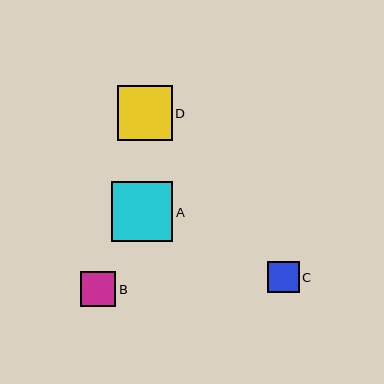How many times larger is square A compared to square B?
Square A is approximately 1.7 times the size of square B.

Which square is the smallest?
Square C is the smallest with a size of approximately 32 pixels.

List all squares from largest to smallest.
From largest to smallest: A, D, B, C.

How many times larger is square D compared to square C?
Square D is approximately 1.7 times the size of square C.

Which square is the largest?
Square A is the largest with a size of approximately 61 pixels.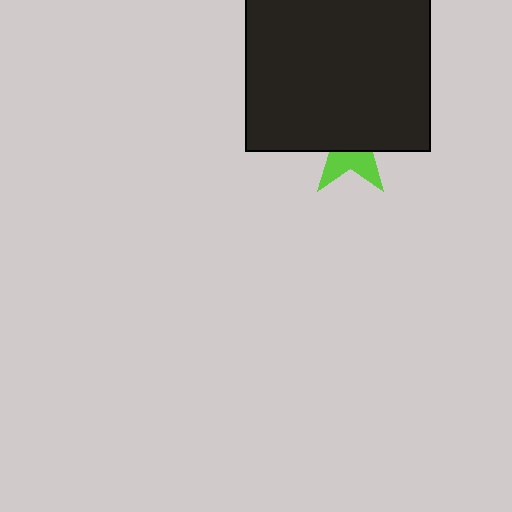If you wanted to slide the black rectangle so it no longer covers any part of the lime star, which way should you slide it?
Slide it up — that is the most direct way to separate the two shapes.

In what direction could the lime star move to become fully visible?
The lime star could move down. That would shift it out from behind the black rectangle entirely.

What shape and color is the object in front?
The object in front is a black rectangle.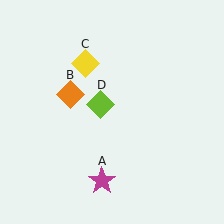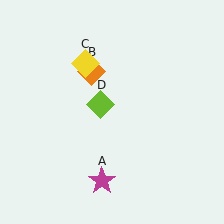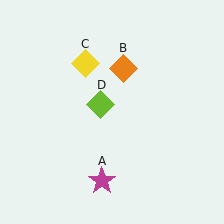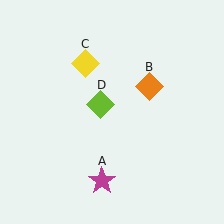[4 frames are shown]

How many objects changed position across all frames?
1 object changed position: orange diamond (object B).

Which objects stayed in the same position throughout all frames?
Magenta star (object A) and yellow diamond (object C) and lime diamond (object D) remained stationary.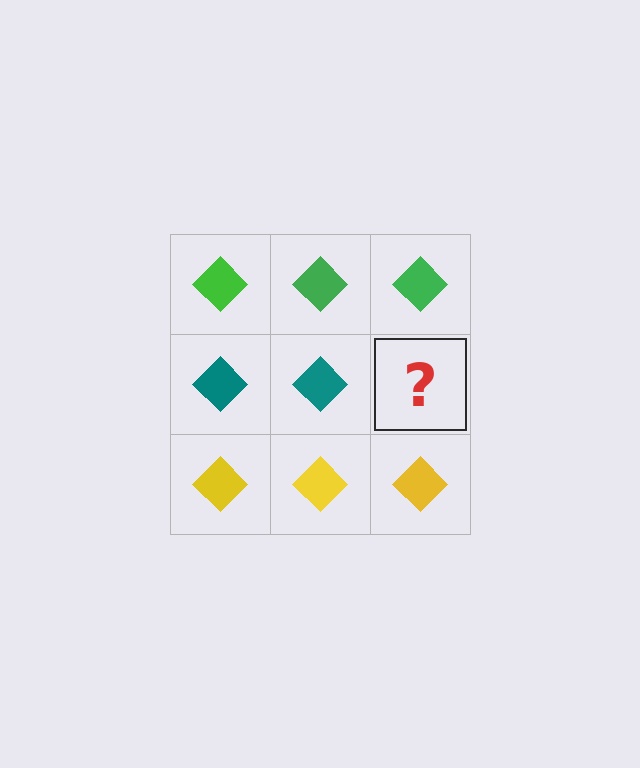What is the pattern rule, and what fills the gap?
The rule is that each row has a consistent color. The gap should be filled with a teal diamond.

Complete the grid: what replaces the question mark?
The question mark should be replaced with a teal diamond.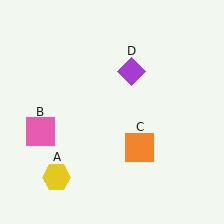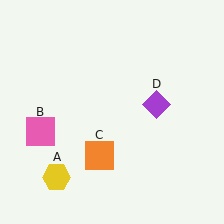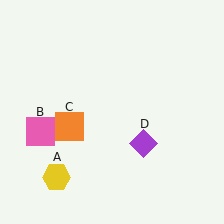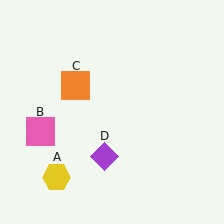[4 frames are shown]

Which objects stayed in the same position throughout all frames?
Yellow hexagon (object A) and pink square (object B) remained stationary.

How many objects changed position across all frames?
2 objects changed position: orange square (object C), purple diamond (object D).